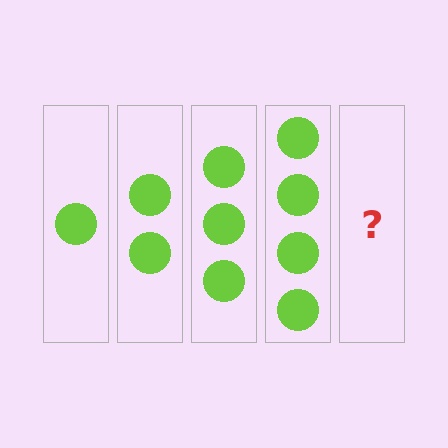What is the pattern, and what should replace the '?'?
The pattern is that each step adds one more circle. The '?' should be 5 circles.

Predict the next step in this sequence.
The next step is 5 circles.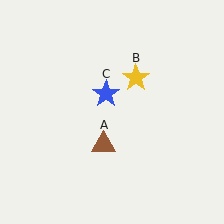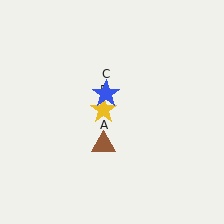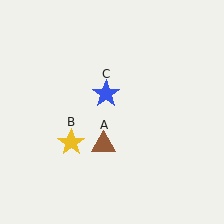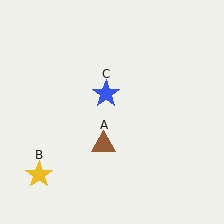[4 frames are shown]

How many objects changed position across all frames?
1 object changed position: yellow star (object B).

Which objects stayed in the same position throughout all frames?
Brown triangle (object A) and blue star (object C) remained stationary.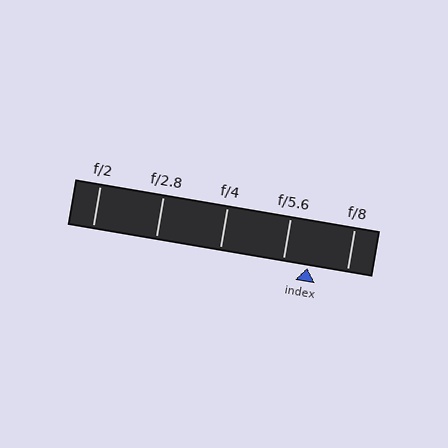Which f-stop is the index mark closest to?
The index mark is closest to f/5.6.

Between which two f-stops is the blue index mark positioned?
The index mark is between f/5.6 and f/8.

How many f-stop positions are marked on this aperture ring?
There are 5 f-stop positions marked.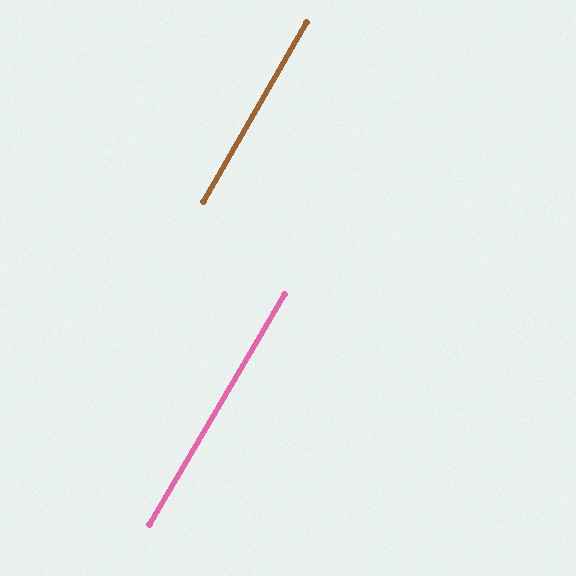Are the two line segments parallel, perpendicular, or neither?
Parallel — their directions differ by only 0.3°.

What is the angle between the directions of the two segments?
Approximately 0 degrees.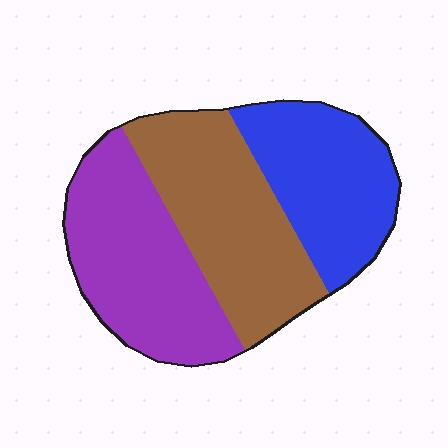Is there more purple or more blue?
Purple.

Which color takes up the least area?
Blue, at roughly 30%.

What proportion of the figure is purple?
Purple covers roughly 35% of the figure.